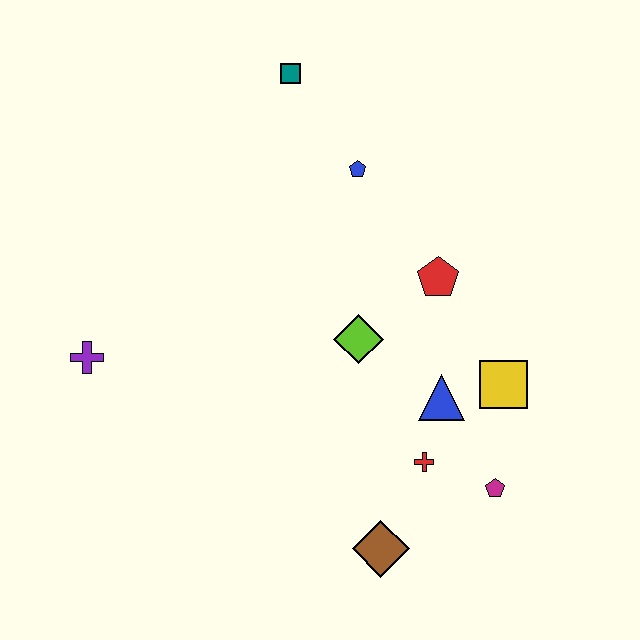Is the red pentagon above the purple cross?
Yes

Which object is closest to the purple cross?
The lime diamond is closest to the purple cross.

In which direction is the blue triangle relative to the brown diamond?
The blue triangle is above the brown diamond.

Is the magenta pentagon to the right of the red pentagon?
Yes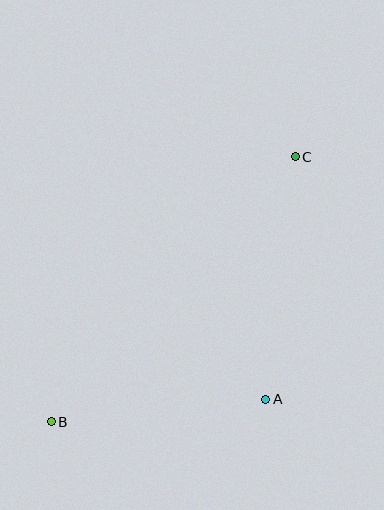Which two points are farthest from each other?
Points B and C are farthest from each other.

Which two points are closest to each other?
Points A and B are closest to each other.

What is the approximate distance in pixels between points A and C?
The distance between A and C is approximately 244 pixels.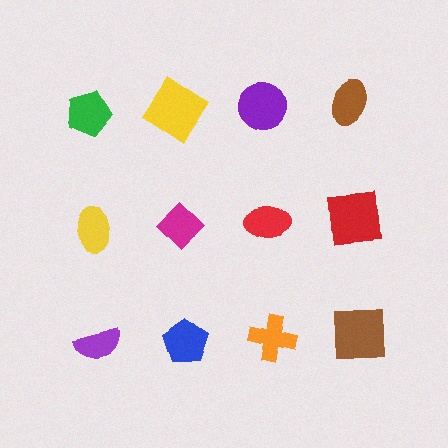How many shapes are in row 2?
4 shapes.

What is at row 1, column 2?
A yellow diamond.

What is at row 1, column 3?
A purple circle.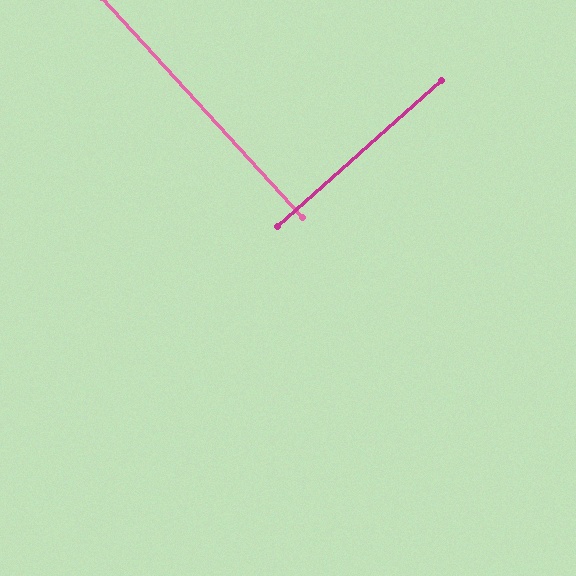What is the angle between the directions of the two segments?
Approximately 89 degrees.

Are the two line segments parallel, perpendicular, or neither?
Perpendicular — they meet at approximately 89°.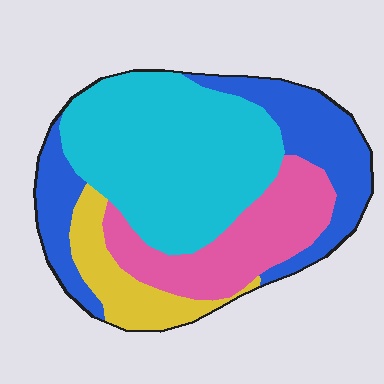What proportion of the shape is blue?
Blue covers about 25% of the shape.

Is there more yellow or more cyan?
Cyan.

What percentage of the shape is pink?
Pink takes up about one fifth (1/5) of the shape.